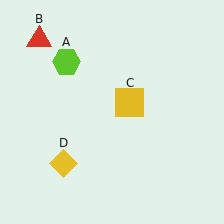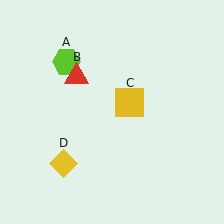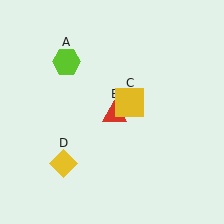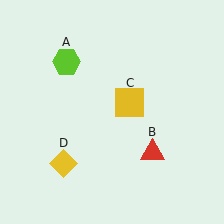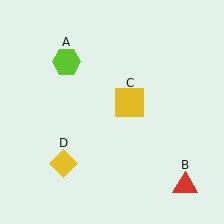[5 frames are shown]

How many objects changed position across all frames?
1 object changed position: red triangle (object B).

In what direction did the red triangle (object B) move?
The red triangle (object B) moved down and to the right.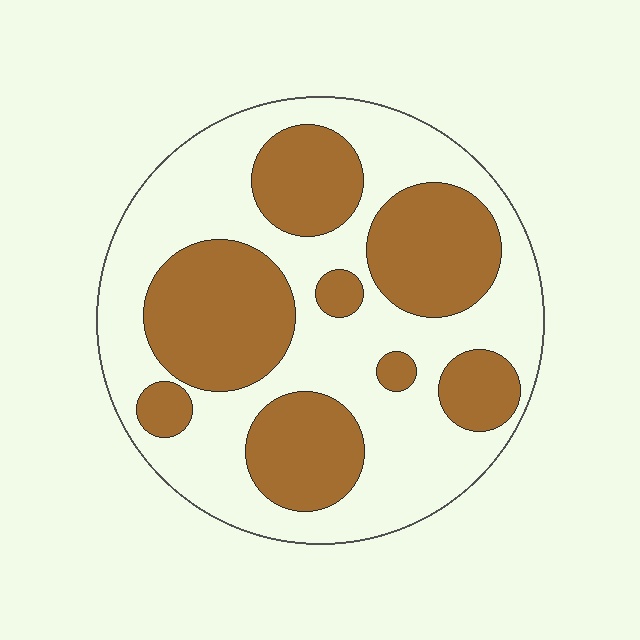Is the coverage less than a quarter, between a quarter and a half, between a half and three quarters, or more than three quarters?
Between a quarter and a half.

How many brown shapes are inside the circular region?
8.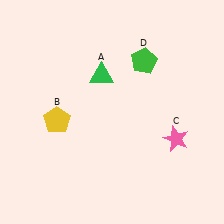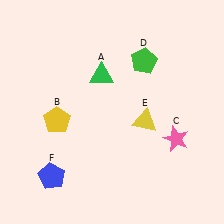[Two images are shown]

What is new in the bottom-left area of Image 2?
A blue pentagon (F) was added in the bottom-left area of Image 2.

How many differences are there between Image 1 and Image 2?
There are 2 differences between the two images.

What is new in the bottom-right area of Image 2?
A yellow triangle (E) was added in the bottom-right area of Image 2.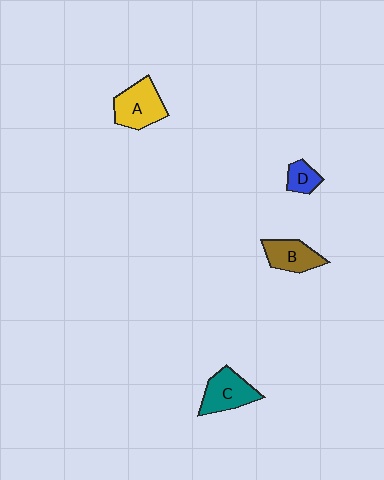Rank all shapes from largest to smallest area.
From largest to smallest: A (yellow), C (teal), B (brown), D (blue).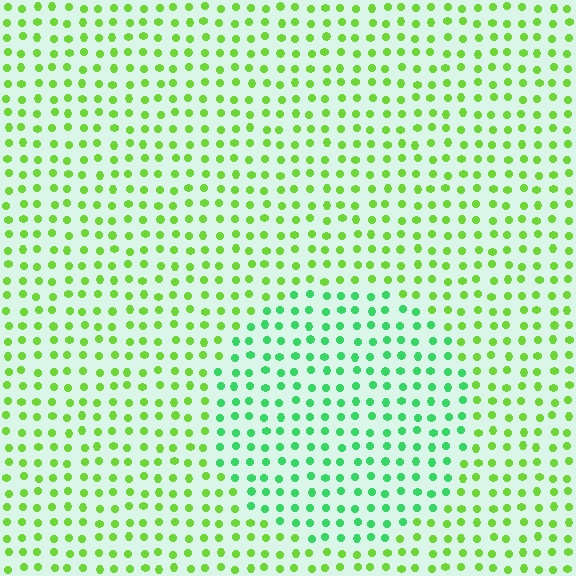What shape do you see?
I see a circle.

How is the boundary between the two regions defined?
The boundary is defined purely by a slight shift in hue (about 38 degrees). Spacing, size, and orientation are identical on both sides.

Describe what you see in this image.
The image is filled with small lime elements in a uniform arrangement. A circle-shaped region is visible where the elements are tinted to a slightly different hue, forming a subtle color boundary.